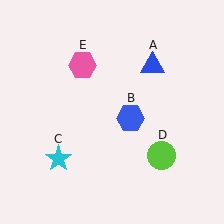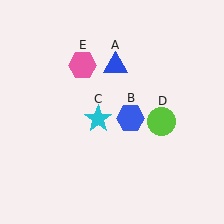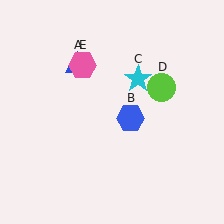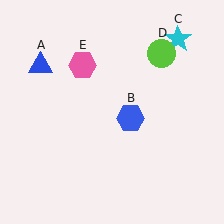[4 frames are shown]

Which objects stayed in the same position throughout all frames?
Blue hexagon (object B) and pink hexagon (object E) remained stationary.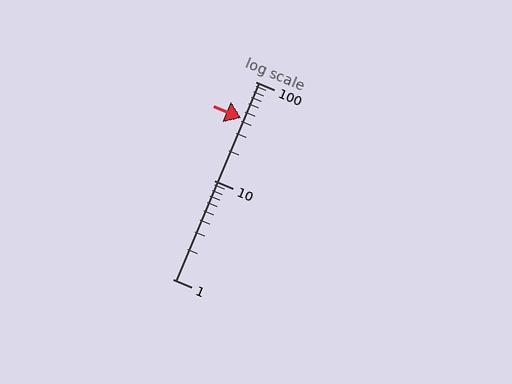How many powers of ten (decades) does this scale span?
The scale spans 2 decades, from 1 to 100.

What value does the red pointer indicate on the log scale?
The pointer indicates approximately 43.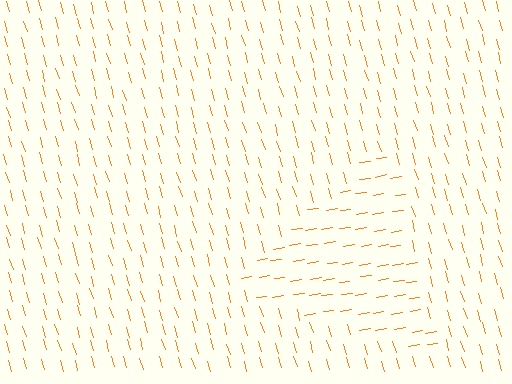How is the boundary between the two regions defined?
The boundary is defined purely by a change in line orientation (approximately 83 degrees difference). All lines are the same color and thickness.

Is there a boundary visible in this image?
Yes, there is a texture boundary formed by a change in line orientation.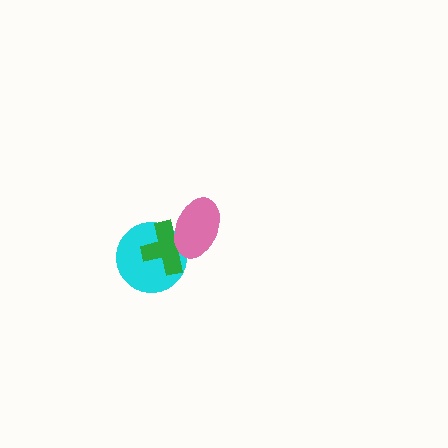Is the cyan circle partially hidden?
Yes, it is partially covered by another shape.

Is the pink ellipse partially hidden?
No, no other shape covers it.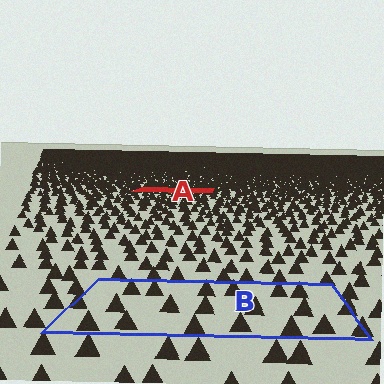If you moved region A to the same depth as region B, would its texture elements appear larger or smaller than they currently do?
They would appear larger. At a closer depth, the same texture elements are projected at a bigger on-screen size.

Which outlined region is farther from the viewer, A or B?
Region A is farther from the viewer — the texture elements inside it appear smaller and more densely packed.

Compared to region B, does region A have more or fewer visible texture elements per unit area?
Region A has more texture elements per unit area — they are packed more densely because it is farther away.